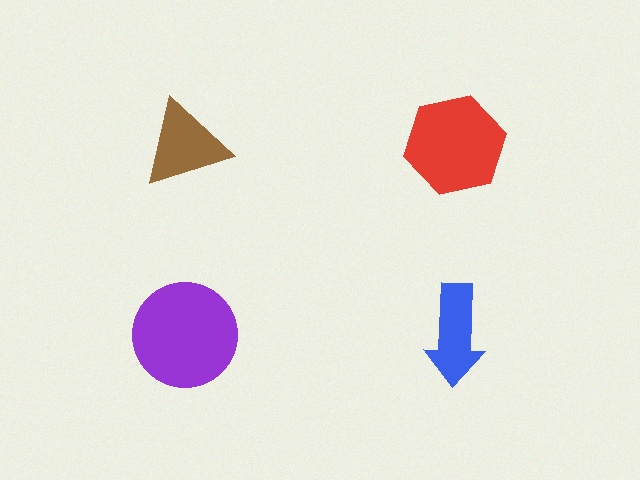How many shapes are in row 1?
2 shapes.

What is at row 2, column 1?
A purple circle.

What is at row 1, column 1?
A brown triangle.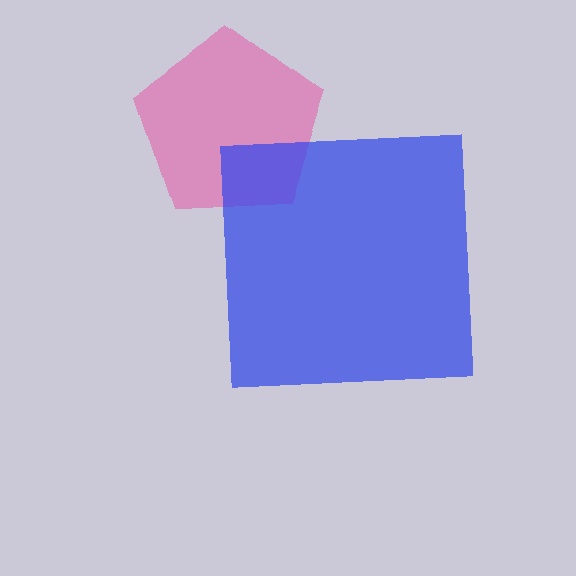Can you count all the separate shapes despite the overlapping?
Yes, there are 2 separate shapes.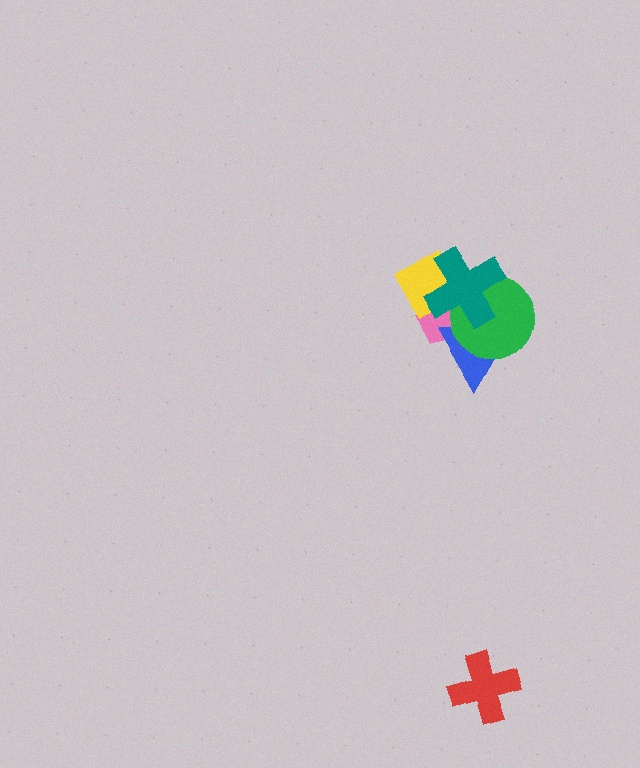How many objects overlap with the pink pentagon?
4 objects overlap with the pink pentagon.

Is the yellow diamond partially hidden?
Yes, it is partially covered by another shape.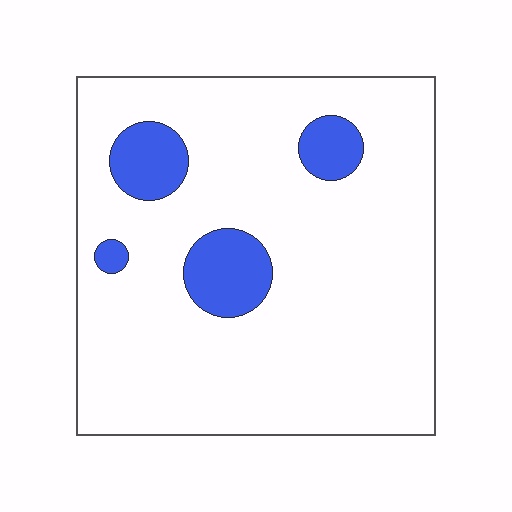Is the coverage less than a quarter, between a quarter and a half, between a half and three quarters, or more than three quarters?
Less than a quarter.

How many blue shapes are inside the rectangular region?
4.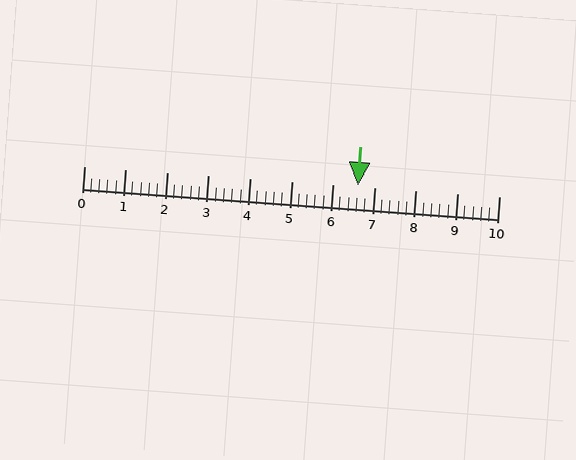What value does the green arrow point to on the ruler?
The green arrow points to approximately 6.6.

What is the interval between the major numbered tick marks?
The major tick marks are spaced 1 units apart.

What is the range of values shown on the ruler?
The ruler shows values from 0 to 10.